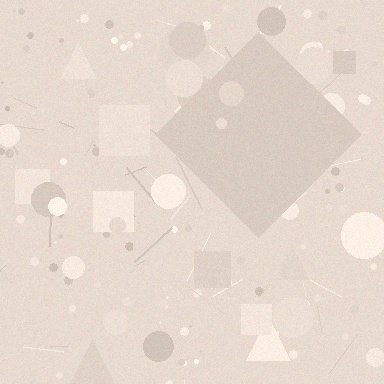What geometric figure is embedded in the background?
A diamond is embedded in the background.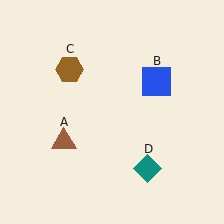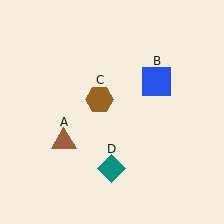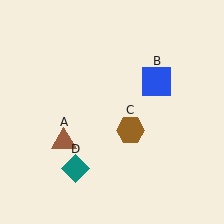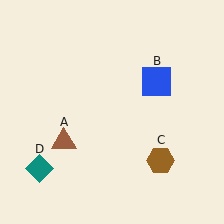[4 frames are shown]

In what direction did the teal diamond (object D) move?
The teal diamond (object D) moved left.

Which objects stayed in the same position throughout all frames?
Brown triangle (object A) and blue square (object B) remained stationary.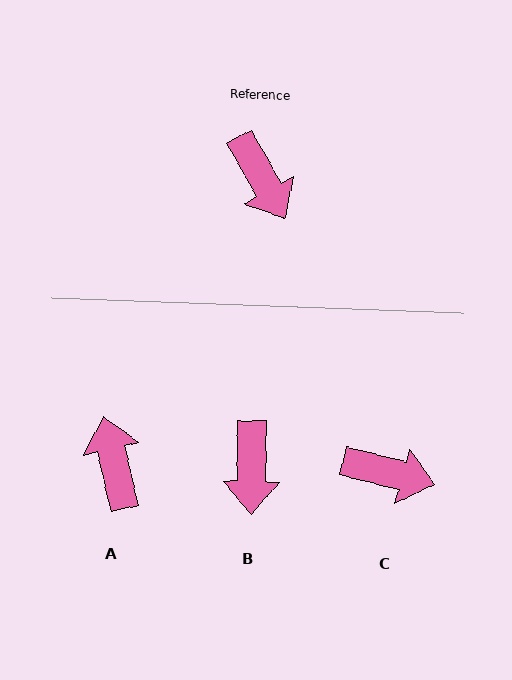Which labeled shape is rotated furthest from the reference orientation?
A, about 164 degrees away.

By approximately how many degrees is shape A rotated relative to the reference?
Approximately 164 degrees counter-clockwise.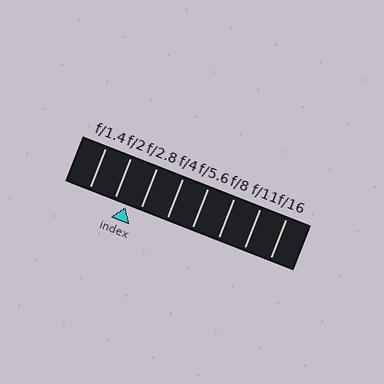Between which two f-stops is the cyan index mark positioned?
The index mark is between f/2 and f/2.8.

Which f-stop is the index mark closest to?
The index mark is closest to f/2.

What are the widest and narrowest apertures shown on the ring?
The widest aperture shown is f/1.4 and the narrowest is f/16.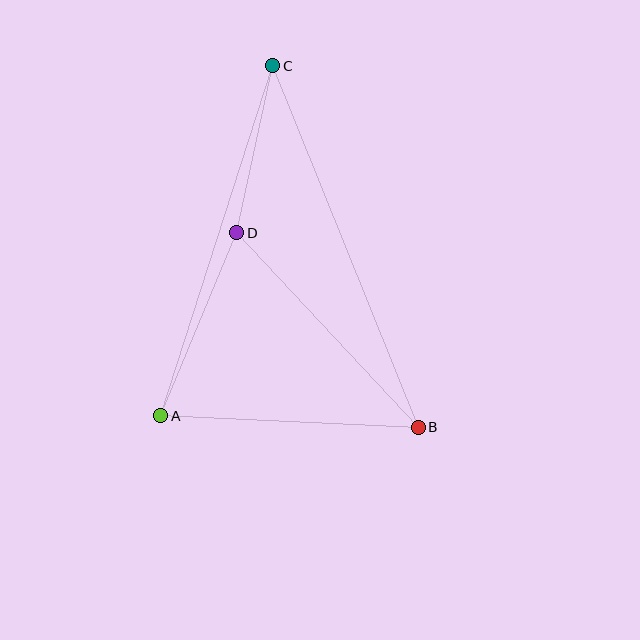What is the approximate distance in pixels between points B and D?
The distance between B and D is approximately 266 pixels.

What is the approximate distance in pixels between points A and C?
The distance between A and C is approximately 368 pixels.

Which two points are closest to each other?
Points C and D are closest to each other.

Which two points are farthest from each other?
Points B and C are farthest from each other.